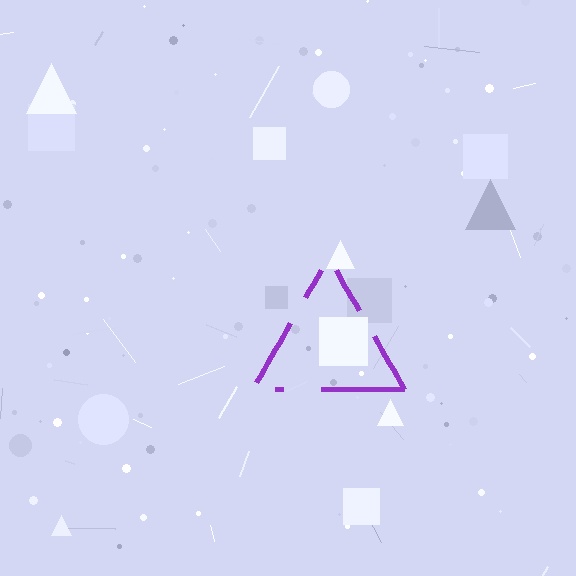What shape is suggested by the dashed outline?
The dashed outline suggests a triangle.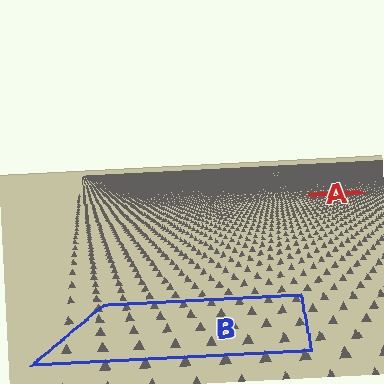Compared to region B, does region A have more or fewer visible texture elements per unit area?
Region A has more texture elements per unit area — they are packed more densely because it is farther away.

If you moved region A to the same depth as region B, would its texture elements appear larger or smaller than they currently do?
They would appear larger. At a closer depth, the same texture elements are projected at a bigger on-screen size.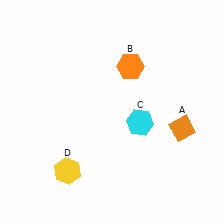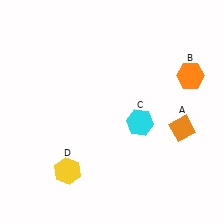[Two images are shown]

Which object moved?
The orange hexagon (B) moved right.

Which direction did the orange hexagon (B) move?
The orange hexagon (B) moved right.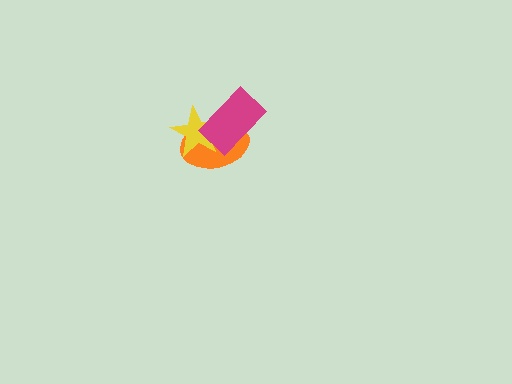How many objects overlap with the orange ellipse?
2 objects overlap with the orange ellipse.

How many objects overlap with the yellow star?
2 objects overlap with the yellow star.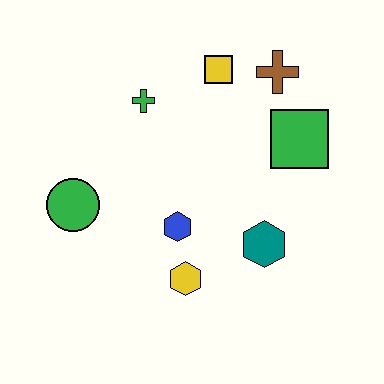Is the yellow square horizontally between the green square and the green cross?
Yes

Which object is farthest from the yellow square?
The yellow hexagon is farthest from the yellow square.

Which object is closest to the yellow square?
The brown cross is closest to the yellow square.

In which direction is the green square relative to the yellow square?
The green square is to the right of the yellow square.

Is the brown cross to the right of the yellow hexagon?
Yes